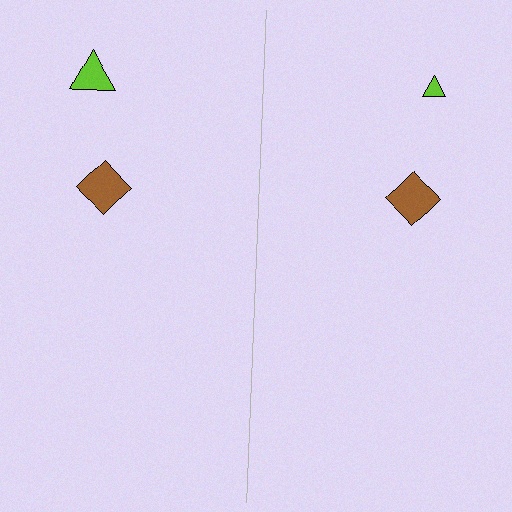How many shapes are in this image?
There are 4 shapes in this image.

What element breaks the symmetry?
The lime triangle on the right side has a different size than its mirror counterpart.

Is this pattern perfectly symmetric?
No, the pattern is not perfectly symmetric. The lime triangle on the right side has a different size than its mirror counterpart.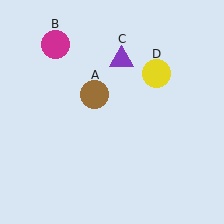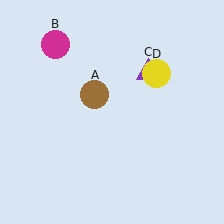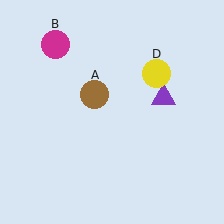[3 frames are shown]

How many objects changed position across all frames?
1 object changed position: purple triangle (object C).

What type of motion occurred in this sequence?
The purple triangle (object C) rotated clockwise around the center of the scene.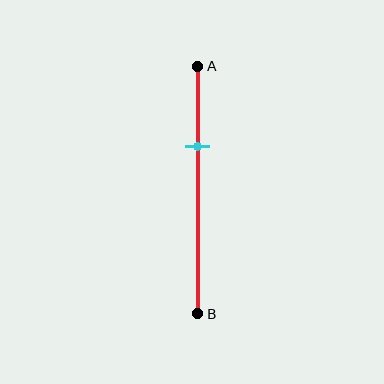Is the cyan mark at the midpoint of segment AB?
No, the mark is at about 30% from A, not at the 50% midpoint.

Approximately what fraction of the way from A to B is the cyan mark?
The cyan mark is approximately 30% of the way from A to B.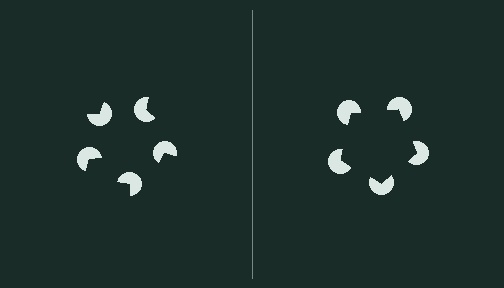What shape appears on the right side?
An illusory pentagon.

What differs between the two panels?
The pac-man discs are positioned identically on both sides; only the wedge orientations differ. On the right they align to a pentagon; on the left they are misaligned.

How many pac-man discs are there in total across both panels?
10 — 5 on each side.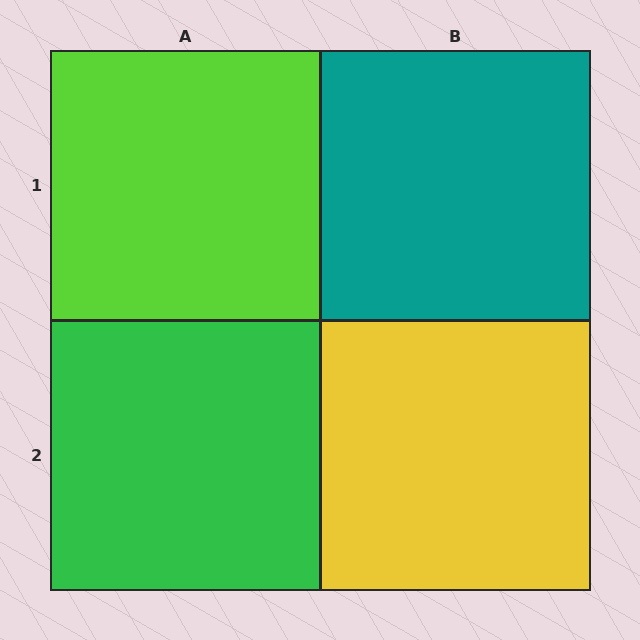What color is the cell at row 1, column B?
Teal.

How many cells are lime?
1 cell is lime.